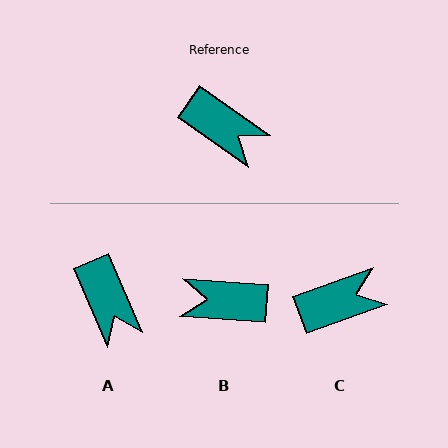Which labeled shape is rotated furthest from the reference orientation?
B, about 149 degrees away.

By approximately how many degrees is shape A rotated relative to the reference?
Approximately 32 degrees clockwise.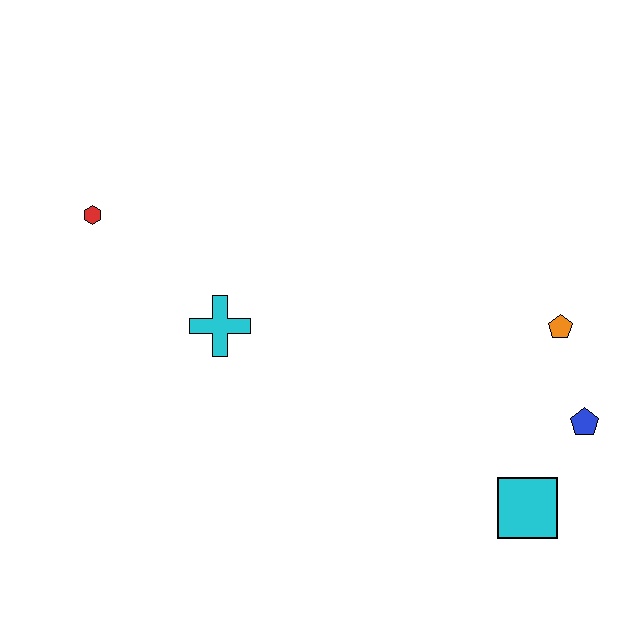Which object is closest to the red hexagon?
The cyan cross is closest to the red hexagon.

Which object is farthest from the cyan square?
The red hexagon is farthest from the cyan square.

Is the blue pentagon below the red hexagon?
Yes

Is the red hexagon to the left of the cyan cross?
Yes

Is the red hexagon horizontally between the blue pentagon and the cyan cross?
No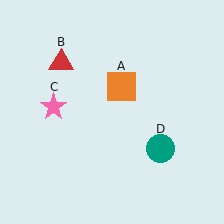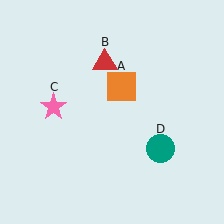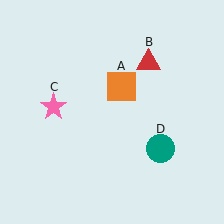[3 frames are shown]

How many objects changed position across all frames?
1 object changed position: red triangle (object B).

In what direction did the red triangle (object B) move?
The red triangle (object B) moved right.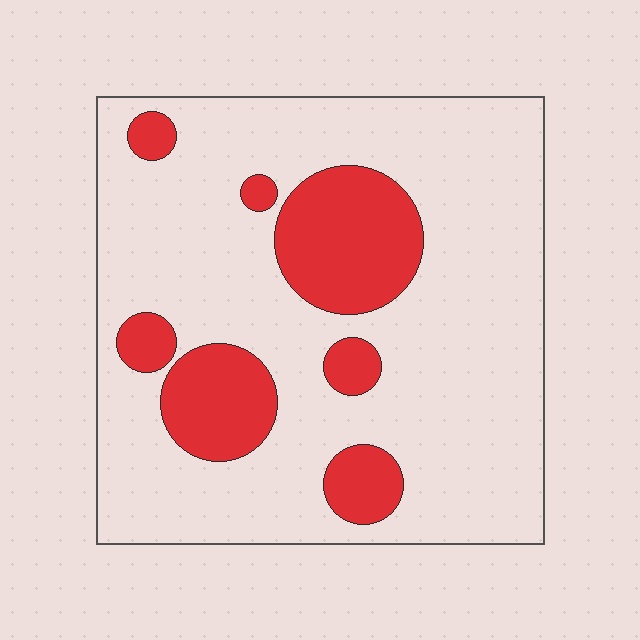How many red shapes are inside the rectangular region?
7.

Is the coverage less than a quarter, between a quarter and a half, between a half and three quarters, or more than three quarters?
Less than a quarter.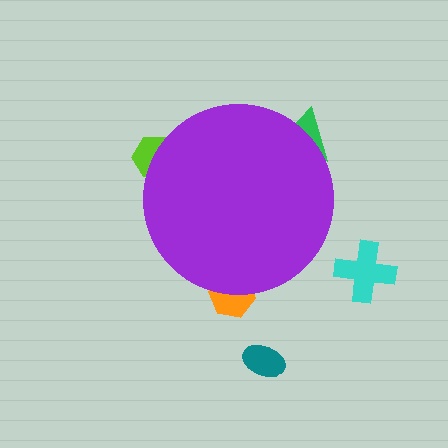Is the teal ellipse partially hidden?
No, the teal ellipse is fully visible.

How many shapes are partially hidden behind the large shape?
3 shapes are partially hidden.